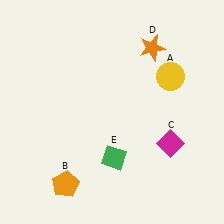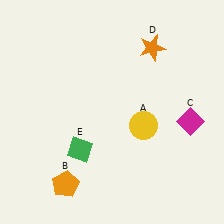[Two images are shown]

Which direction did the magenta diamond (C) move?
The magenta diamond (C) moved up.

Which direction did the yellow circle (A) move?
The yellow circle (A) moved down.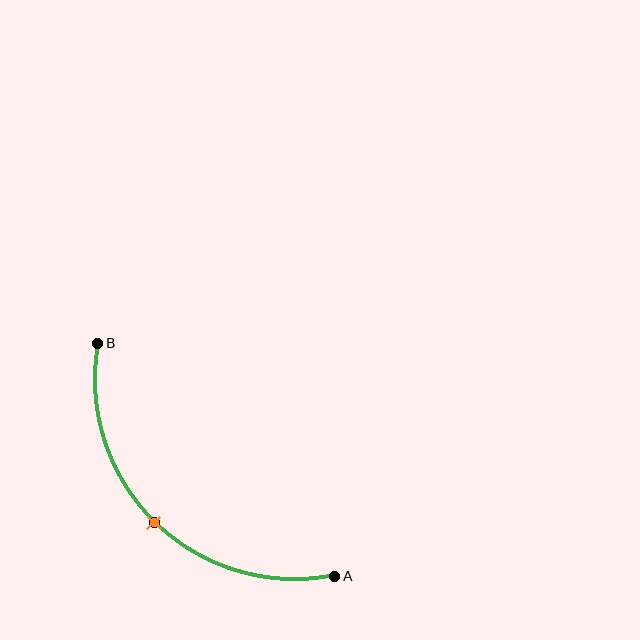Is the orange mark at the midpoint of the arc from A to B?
Yes. The orange mark lies on the arc at equal arc-length from both A and B — it is the arc midpoint.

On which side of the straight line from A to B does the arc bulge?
The arc bulges below and to the left of the straight line connecting A and B.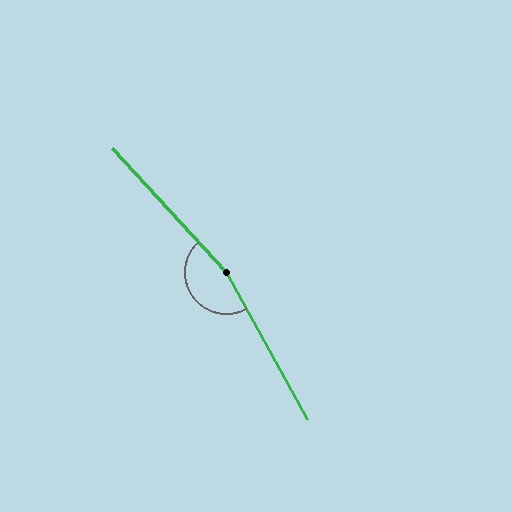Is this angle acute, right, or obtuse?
It is obtuse.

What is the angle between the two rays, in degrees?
Approximately 166 degrees.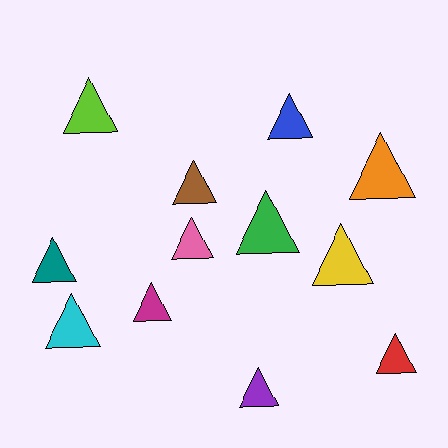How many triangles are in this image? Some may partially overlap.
There are 12 triangles.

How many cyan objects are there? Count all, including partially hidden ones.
There is 1 cyan object.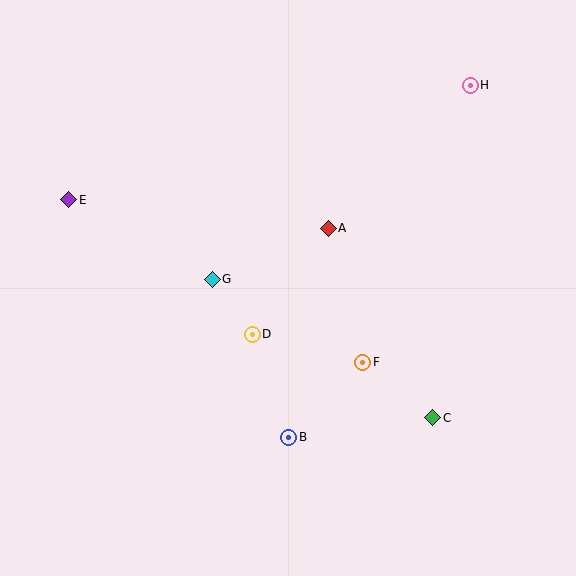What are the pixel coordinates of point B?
Point B is at (289, 437).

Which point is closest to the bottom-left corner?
Point B is closest to the bottom-left corner.